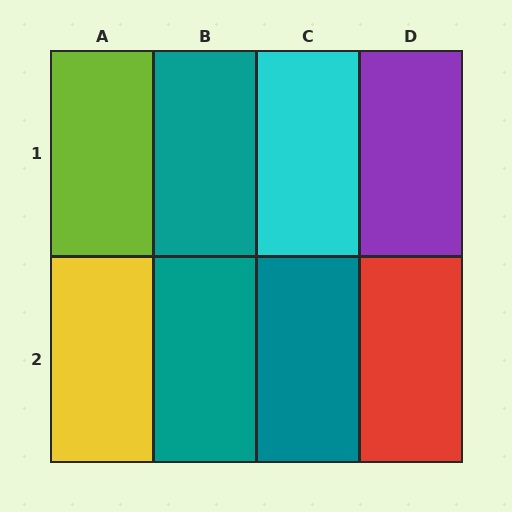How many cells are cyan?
1 cell is cyan.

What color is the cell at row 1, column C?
Cyan.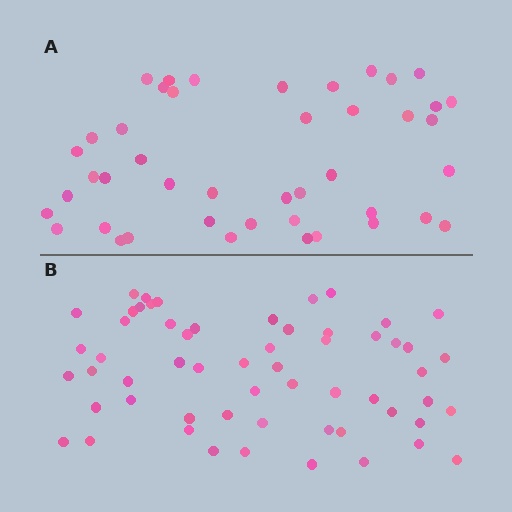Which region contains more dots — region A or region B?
Region B (the bottom region) has more dots.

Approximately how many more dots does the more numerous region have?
Region B has approximately 15 more dots than region A.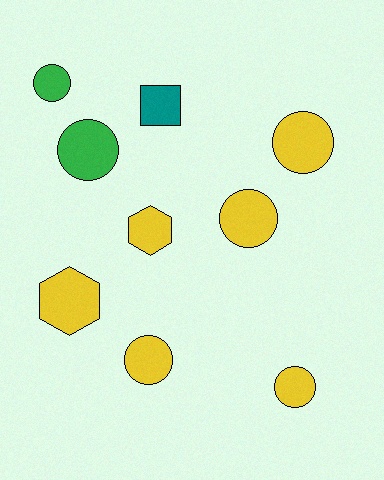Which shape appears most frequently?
Circle, with 6 objects.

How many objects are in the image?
There are 9 objects.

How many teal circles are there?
There are no teal circles.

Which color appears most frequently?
Yellow, with 6 objects.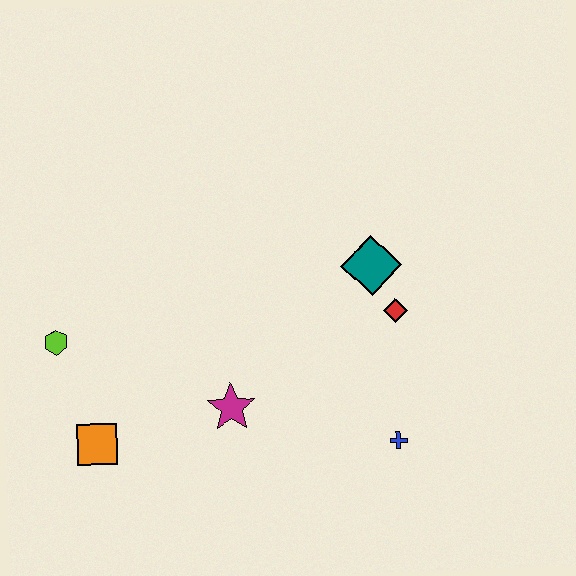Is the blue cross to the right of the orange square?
Yes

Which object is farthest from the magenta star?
The teal diamond is farthest from the magenta star.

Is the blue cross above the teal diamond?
No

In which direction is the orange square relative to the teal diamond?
The orange square is to the left of the teal diamond.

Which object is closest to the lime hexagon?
The orange square is closest to the lime hexagon.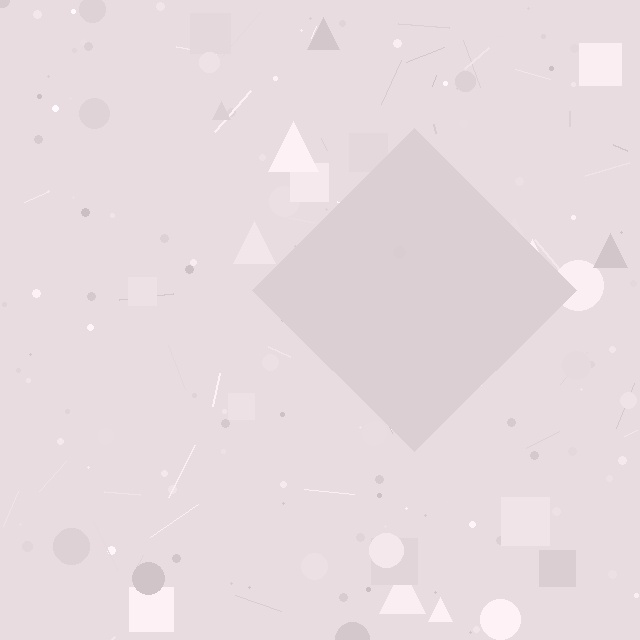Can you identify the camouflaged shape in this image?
The camouflaged shape is a diamond.